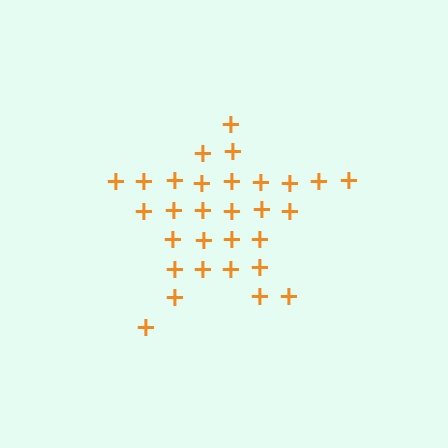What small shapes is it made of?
It is made of small plus signs.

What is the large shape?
The large shape is a star.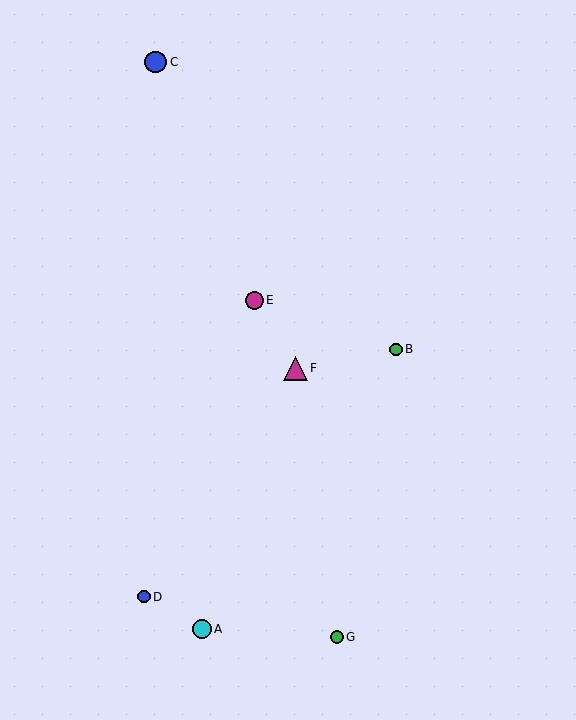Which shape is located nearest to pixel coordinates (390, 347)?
The green circle (labeled B) at (396, 349) is nearest to that location.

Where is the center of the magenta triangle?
The center of the magenta triangle is at (295, 368).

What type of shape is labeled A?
Shape A is a cyan circle.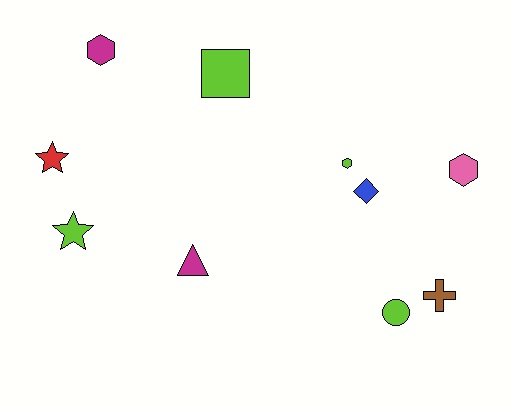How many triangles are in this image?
There is 1 triangle.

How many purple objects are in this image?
There are no purple objects.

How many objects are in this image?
There are 10 objects.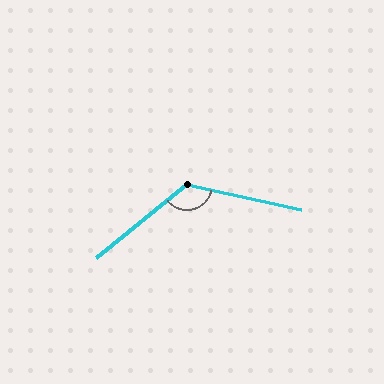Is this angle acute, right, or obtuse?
It is obtuse.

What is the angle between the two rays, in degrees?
Approximately 128 degrees.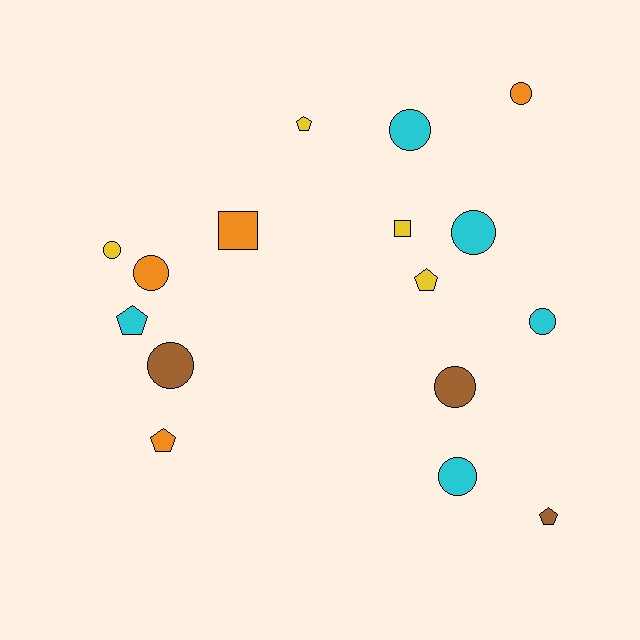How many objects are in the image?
There are 16 objects.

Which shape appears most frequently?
Circle, with 9 objects.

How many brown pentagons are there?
There is 1 brown pentagon.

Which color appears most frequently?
Cyan, with 5 objects.